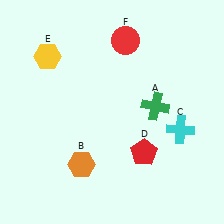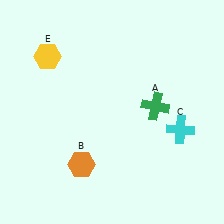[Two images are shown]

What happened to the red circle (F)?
The red circle (F) was removed in Image 2. It was in the top-right area of Image 1.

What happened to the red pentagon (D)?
The red pentagon (D) was removed in Image 2. It was in the bottom-right area of Image 1.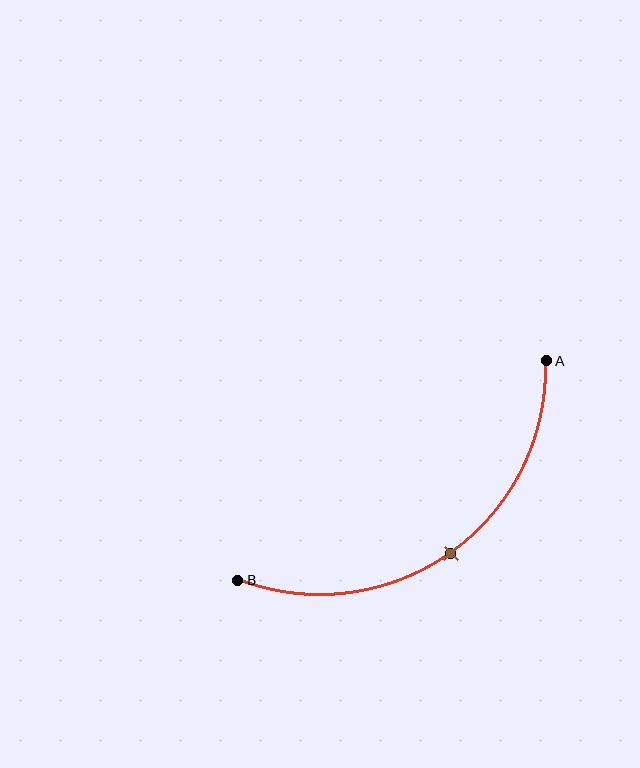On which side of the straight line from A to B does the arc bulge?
The arc bulges below and to the right of the straight line connecting A and B.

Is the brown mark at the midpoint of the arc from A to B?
Yes. The brown mark lies on the arc at equal arc-length from both A and B — it is the arc midpoint.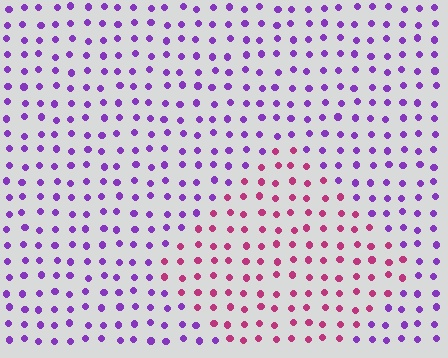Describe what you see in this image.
The image is filled with small purple elements in a uniform arrangement. A diamond-shaped region is visible where the elements are tinted to a slightly different hue, forming a subtle color boundary.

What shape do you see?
I see a diamond.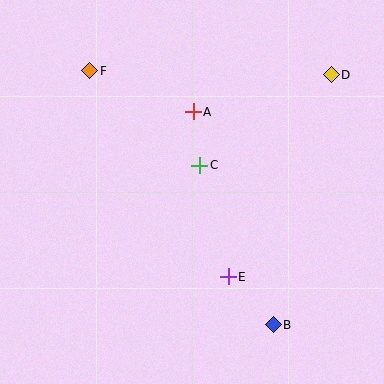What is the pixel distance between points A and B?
The distance between A and B is 228 pixels.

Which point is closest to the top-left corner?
Point F is closest to the top-left corner.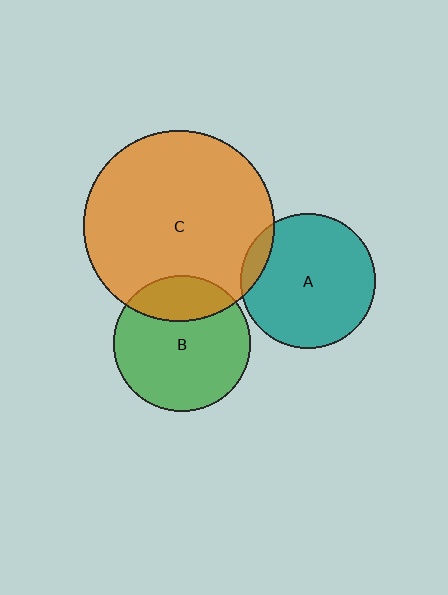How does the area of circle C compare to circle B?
Approximately 2.0 times.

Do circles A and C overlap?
Yes.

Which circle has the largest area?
Circle C (orange).